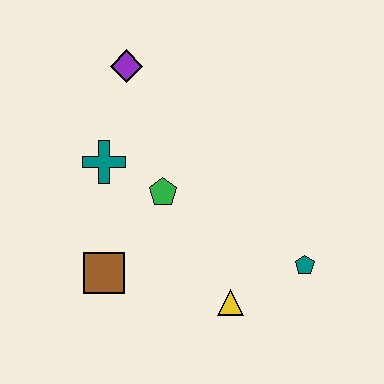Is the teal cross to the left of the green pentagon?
Yes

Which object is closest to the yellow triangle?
The teal pentagon is closest to the yellow triangle.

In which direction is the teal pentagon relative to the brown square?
The teal pentagon is to the right of the brown square.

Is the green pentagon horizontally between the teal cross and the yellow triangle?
Yes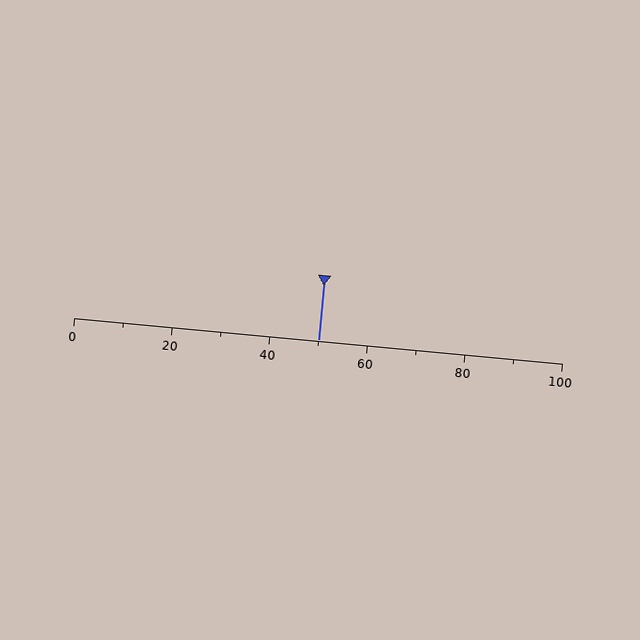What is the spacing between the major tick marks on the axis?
The major ticks are spaced 20 apart.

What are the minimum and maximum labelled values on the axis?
The axis runs from 0 to 100.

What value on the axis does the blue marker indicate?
The marker indicates approximately 50.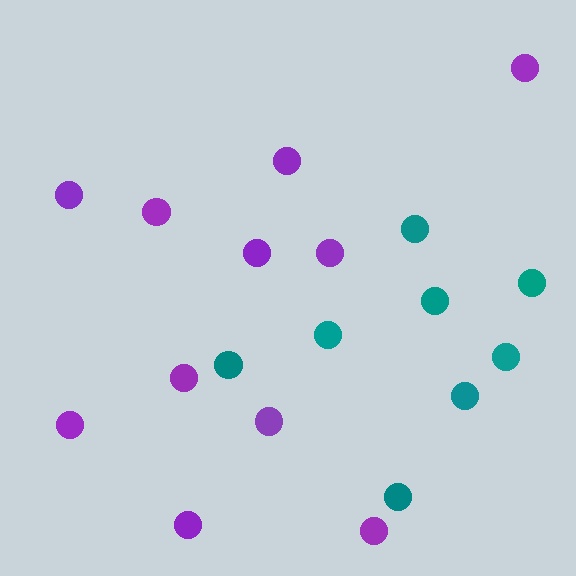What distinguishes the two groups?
There are 2 groups: one group of teal circles (8) and one group of purple circles (11).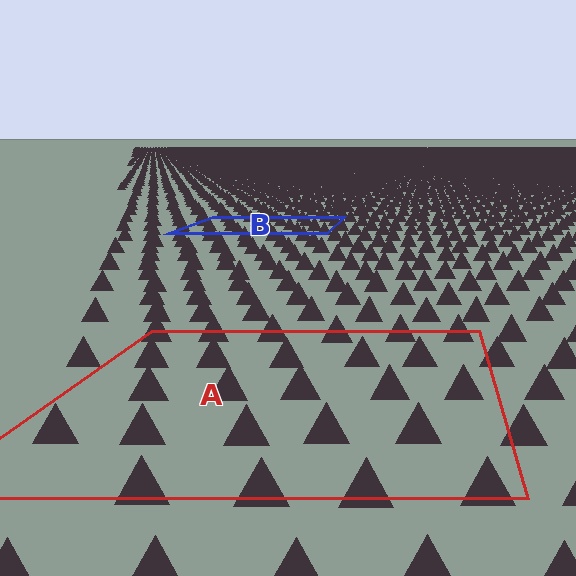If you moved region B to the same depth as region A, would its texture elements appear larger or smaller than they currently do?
They would appear larger. At a closer depth, the same texture elements are projected at a bigger on-screen size.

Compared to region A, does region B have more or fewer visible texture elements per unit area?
Region B has more texture elements per unit area — they are packed more densely because it is farther away.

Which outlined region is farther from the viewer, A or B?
Region B is farther from the viewer — the texture elements inside it appear smaller and more densely packed.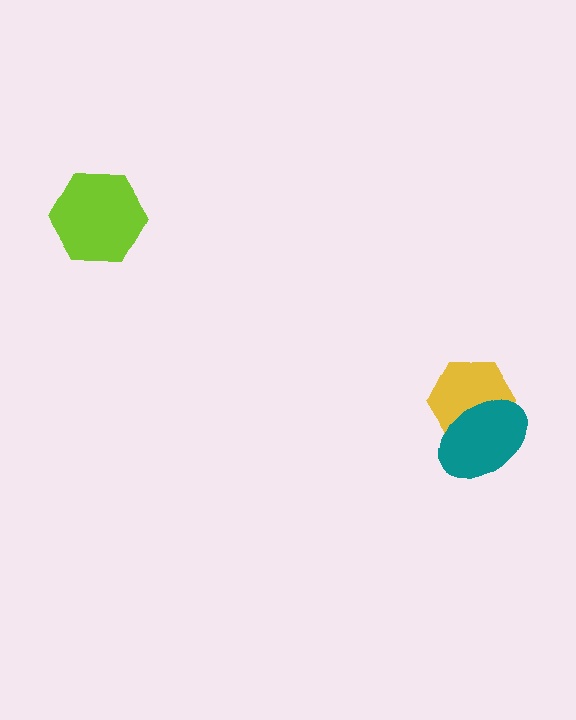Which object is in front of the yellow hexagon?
The teal ellipse is in front of the yellow hexagon.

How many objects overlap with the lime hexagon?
0 objects overlap with the lime hexagon.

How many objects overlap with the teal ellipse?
1 object overlaps with the teal ellipse.